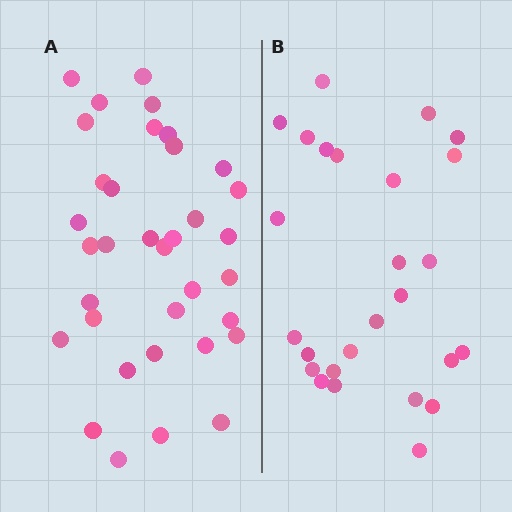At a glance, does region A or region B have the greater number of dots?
Region A (the left region) has more dots.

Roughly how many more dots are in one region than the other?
Region A has roughly 8 or so more dots than region B.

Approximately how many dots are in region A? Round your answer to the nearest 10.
About 40 dots. (The exact count is 35, which rounds to 40.)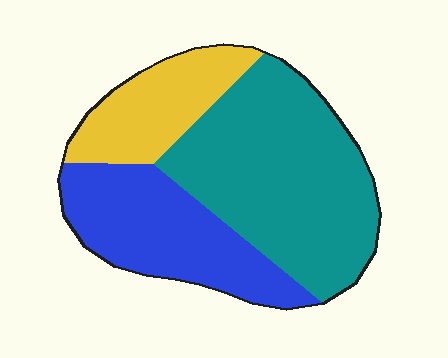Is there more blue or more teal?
Teal.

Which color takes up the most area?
Teal, at roughly 50%.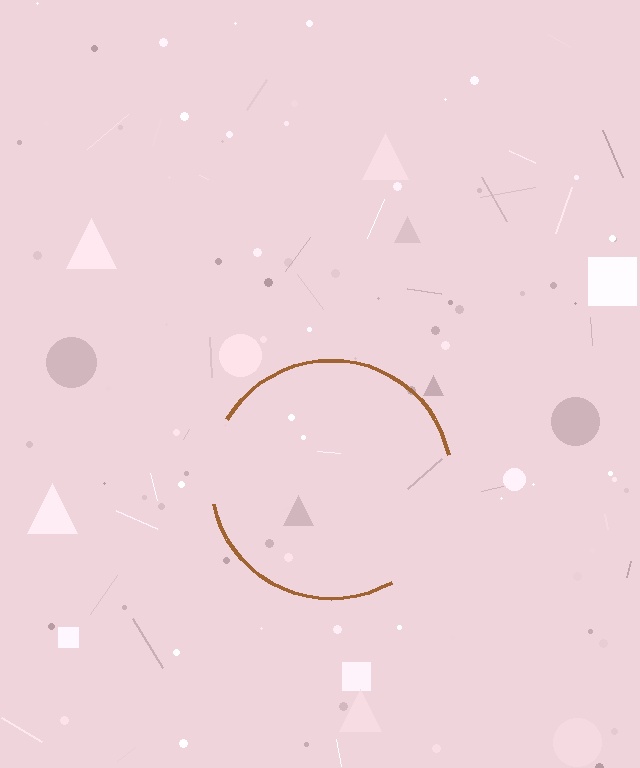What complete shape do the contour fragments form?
The contour fragments form a circle.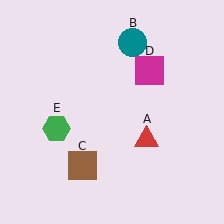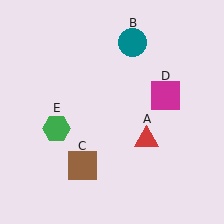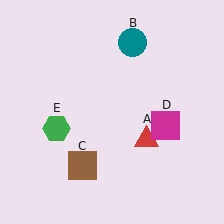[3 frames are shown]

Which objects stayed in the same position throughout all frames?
Red triangle (object A) and teal circle (object B) and brown square (object C) and green hexagon (object E) remained stationary.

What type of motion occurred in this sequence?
The magenta square (object D) rotated clockwise around the center of the scene.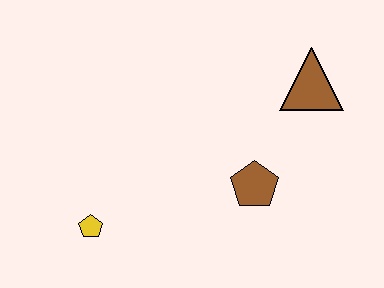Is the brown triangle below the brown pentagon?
No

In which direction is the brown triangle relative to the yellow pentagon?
The brown triangle is to the right of the yellow pentagon.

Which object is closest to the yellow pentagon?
The brown pentagon is closest to the yellow pentagon.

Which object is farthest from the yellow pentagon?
The brown triangle is farthest from the yellow pentagon.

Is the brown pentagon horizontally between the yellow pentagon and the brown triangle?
Yes